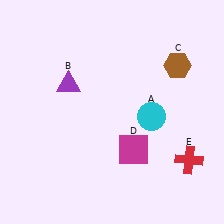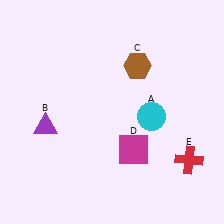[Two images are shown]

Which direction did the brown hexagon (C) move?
The brown hexagon (C) moved left.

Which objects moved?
The objects that moved are: the purple triangle (B), the brown hexagon (C).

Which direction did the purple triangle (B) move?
The purple triangle (B) moved down.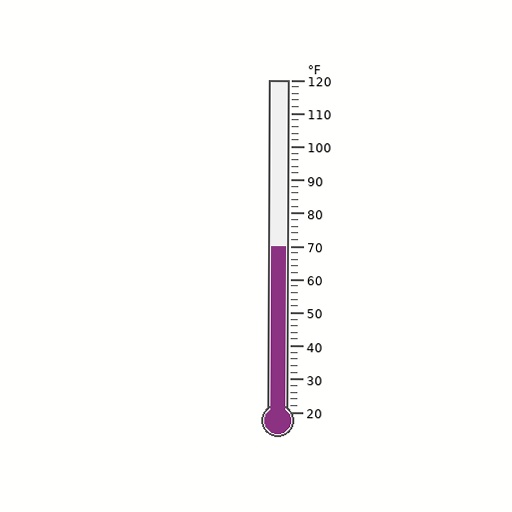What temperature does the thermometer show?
The thermometer shows approximately 70°F.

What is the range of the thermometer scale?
The thermometer scale ranges from 20°F to 120°F.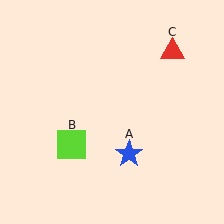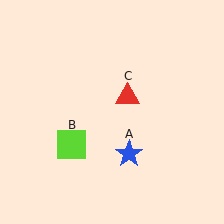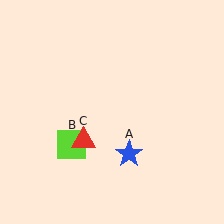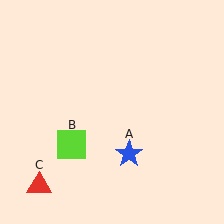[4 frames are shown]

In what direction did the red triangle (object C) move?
The red triangle (object C) moved down and to the left.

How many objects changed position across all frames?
1 object changed position: red triangle (object C).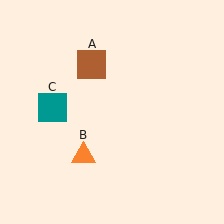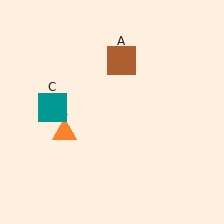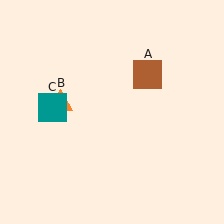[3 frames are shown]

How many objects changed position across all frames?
2 objects changed position: brown square (object A), orange triangle (object B).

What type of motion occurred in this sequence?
The brown square (object A), orange triangle (object B) rotated clockwise around the center of the scene.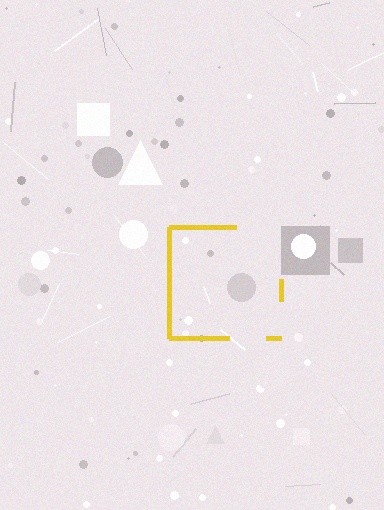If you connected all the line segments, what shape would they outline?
They would outline a square.